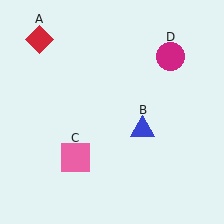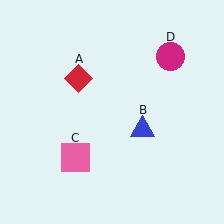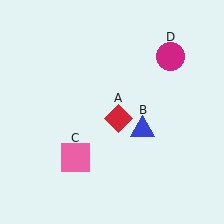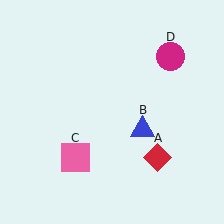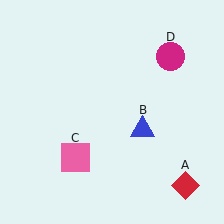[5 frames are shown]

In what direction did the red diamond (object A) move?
The red diamond (object A) moved down and to the right.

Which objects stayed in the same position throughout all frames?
Blue triangle (object B) and pink square (object C) and magenta circle (object D) remained stationary.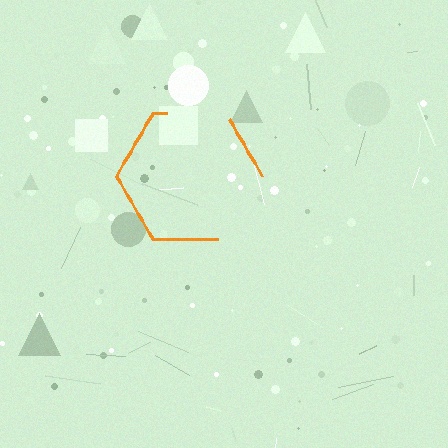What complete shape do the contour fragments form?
The contour fragments form a hexagon.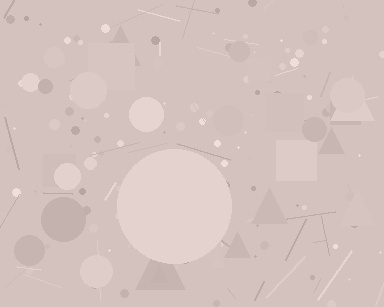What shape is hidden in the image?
A circle is hidden in the image.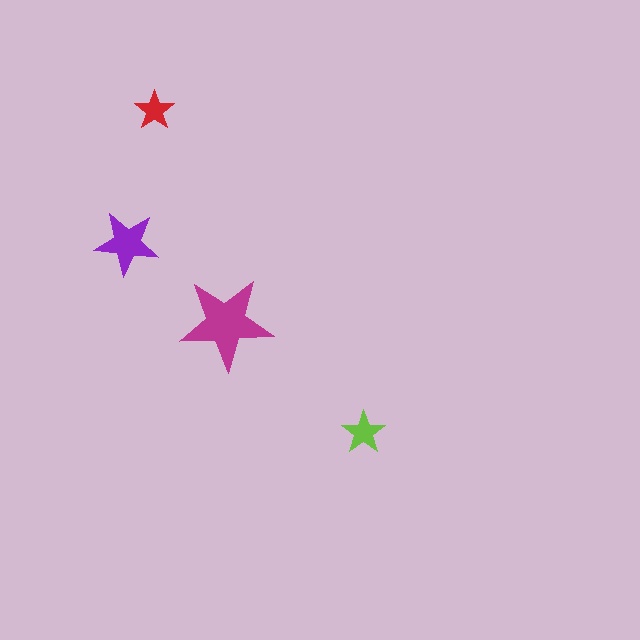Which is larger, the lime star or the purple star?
The purple one.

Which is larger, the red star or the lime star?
The lime one.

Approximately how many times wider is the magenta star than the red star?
About 2.5 times wider.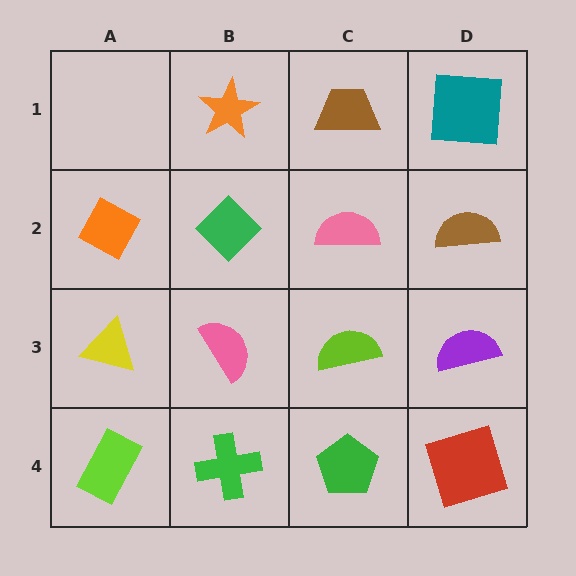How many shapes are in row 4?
4 shapes.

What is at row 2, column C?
A pink semicircle.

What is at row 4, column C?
A green pentagon.